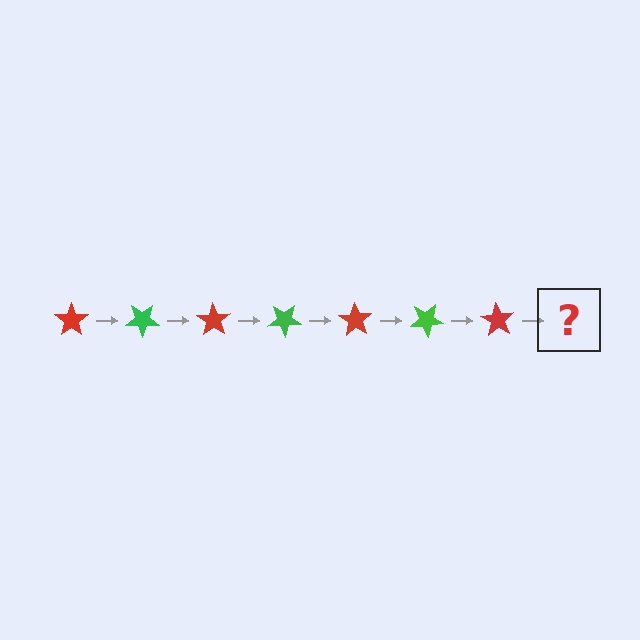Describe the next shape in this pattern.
It should be a green star, rotated 245 degrees from the start.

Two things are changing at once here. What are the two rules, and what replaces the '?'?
The two rules are that it rotates 35 degrees each step and the color cycles through red and green. The '?' should be a green star, rotated 245 degrees from the start.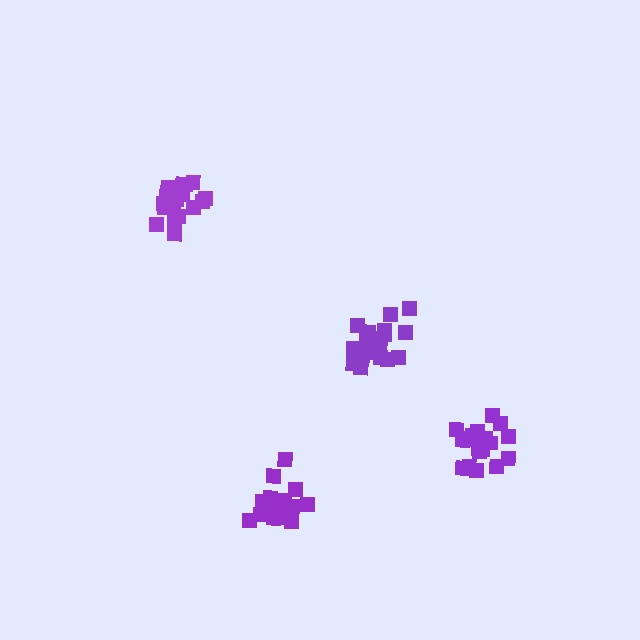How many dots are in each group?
Group 1: 20 dots, Group 2: 20 dots, Group 3: 19 dots, Group 4: 21 dots (80 total).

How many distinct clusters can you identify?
There are 4 distinct clusters.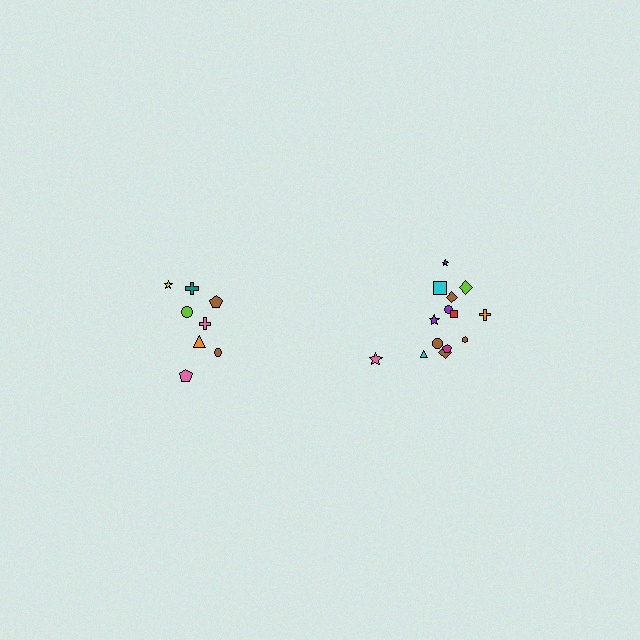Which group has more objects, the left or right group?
The right group.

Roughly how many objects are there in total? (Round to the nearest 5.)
Roughly 25 objects in total.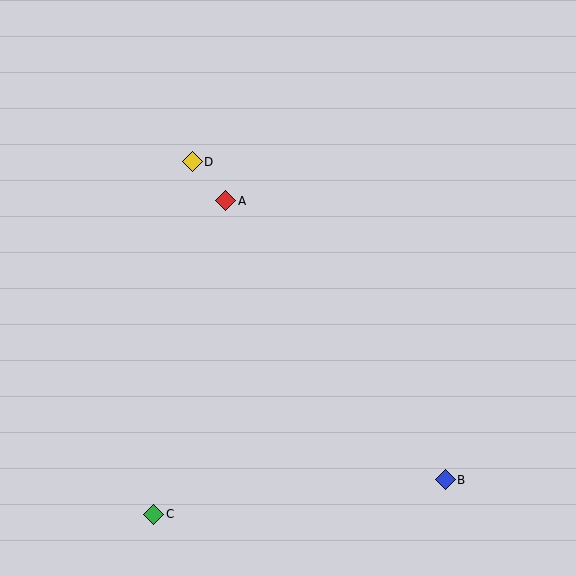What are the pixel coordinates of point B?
Point B is at (445, 480).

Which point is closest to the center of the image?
Point A at (226, 201) is closest to the center.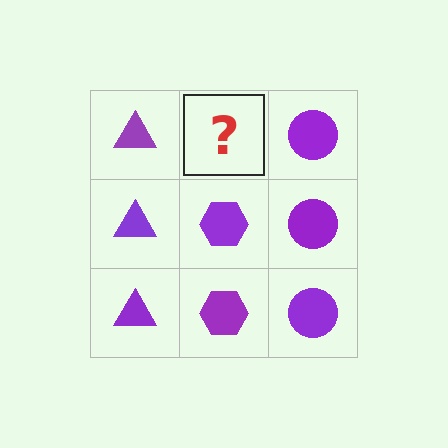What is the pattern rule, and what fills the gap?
The rule is that each column has a consistent shape. The gap should be filled with a purple hexagon.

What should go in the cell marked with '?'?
The missing cell should contain a purple hexagon.